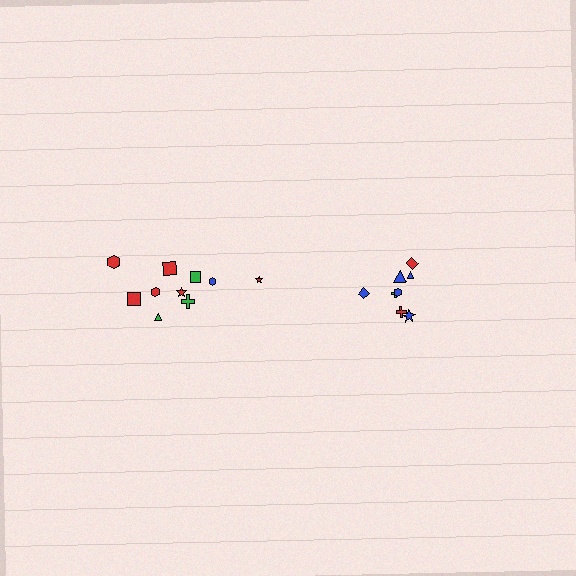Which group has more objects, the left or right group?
The left group.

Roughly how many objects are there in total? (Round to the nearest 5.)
Roughly 20 objects in total.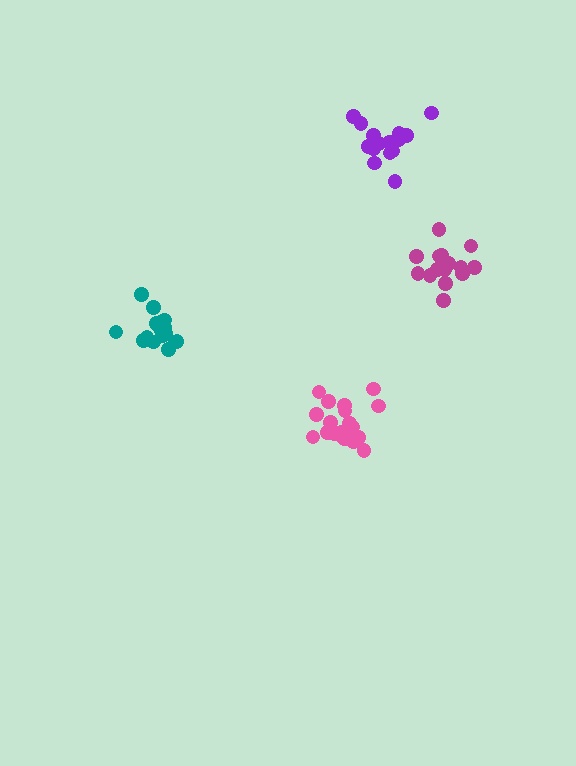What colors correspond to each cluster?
The clusters are colored: purple, magenta, pink, teal.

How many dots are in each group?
Group 1: 16 dots, Group 2: 16 dots, Group 3: 19 dots, Group 4: 16 dots (67 total).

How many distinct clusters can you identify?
There are 4 distinct clusters.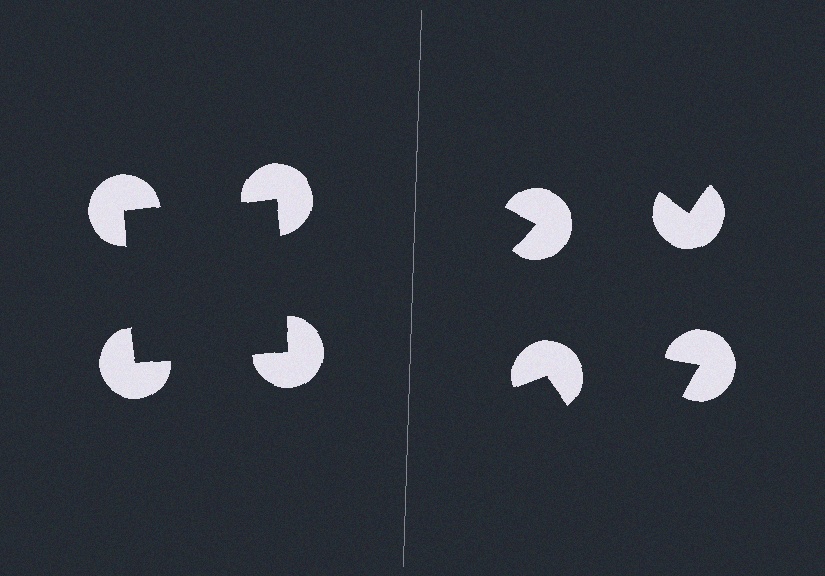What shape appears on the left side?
An illusory square.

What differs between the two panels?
The pac-man discs are positioned identically on both sides; only the wedge orientations differ. On the left they align to a square; on the right they are misaligned.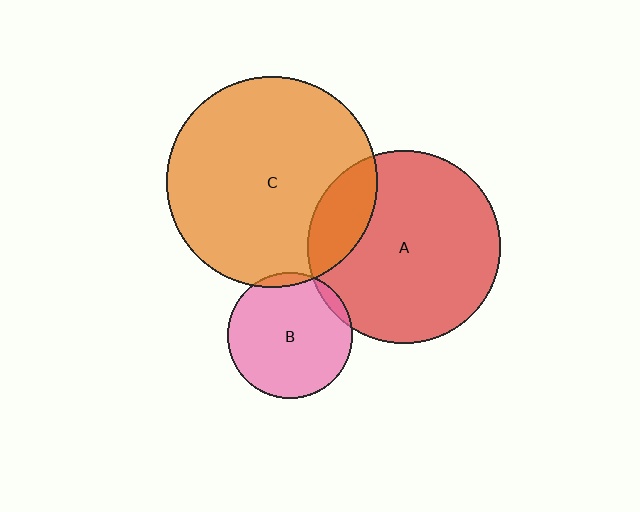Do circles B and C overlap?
Yes.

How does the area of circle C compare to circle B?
Approximately 2.8 times.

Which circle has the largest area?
Circle C (orange).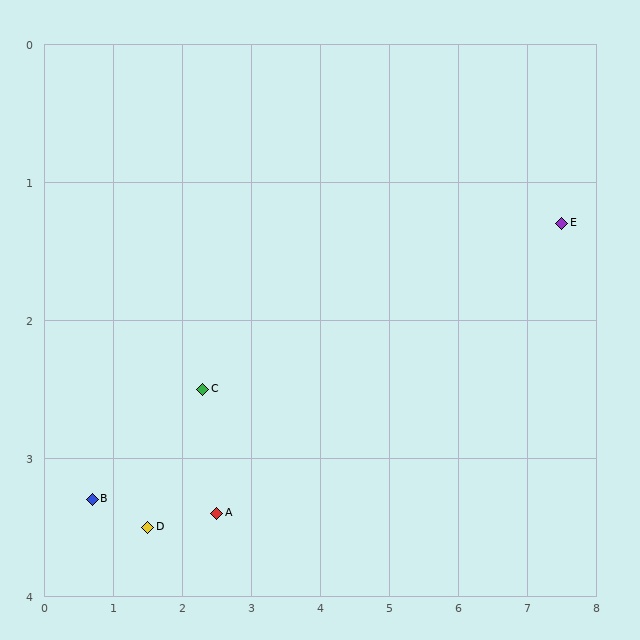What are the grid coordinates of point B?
Point B is at approximately (0.7, 3.3).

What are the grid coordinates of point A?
Point A is at approximately (2.5, 3.4).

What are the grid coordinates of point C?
Point C is at approximately (2.3, 2.5).